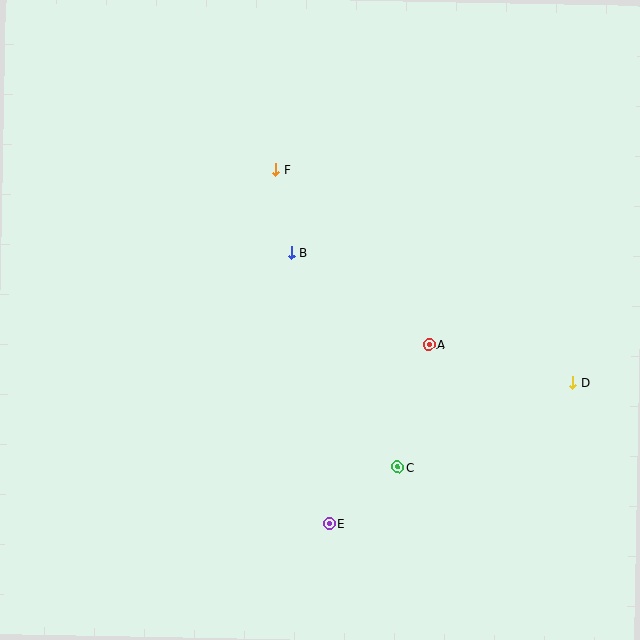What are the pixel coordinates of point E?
Point E is at (330, 524).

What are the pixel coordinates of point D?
Point D is at (572, 382).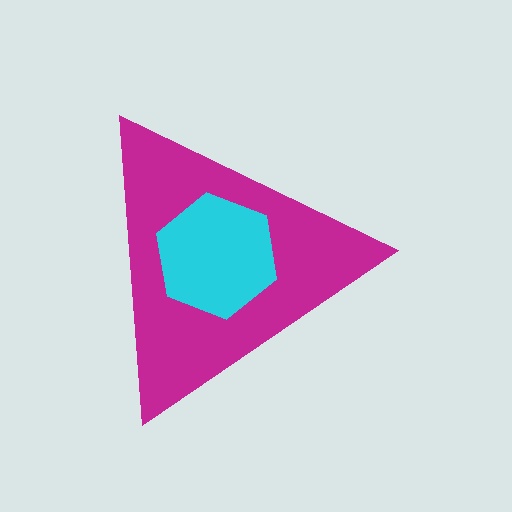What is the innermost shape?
The cyan hexagon.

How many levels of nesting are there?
2.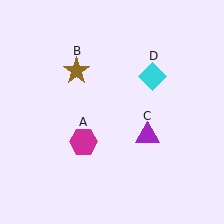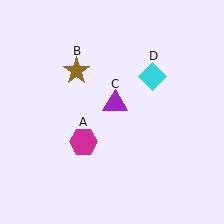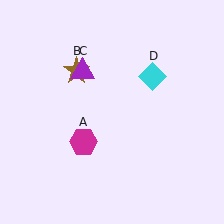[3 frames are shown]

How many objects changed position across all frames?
1 object changed position: purple triangle (object C).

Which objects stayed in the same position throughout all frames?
Magenta hexagon (object A) and brown star (object B) and cyan diamond (object D) remained stationary.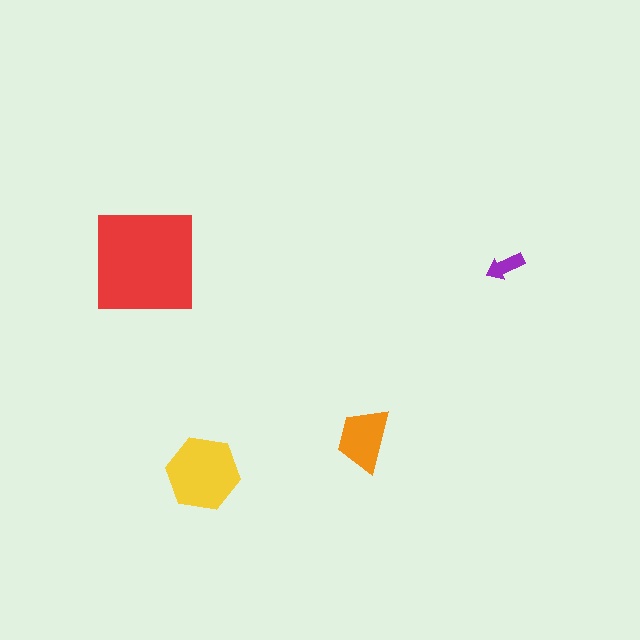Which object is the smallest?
The purple arrow.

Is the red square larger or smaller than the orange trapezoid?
Larger.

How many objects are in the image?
There are 4 objects in the image.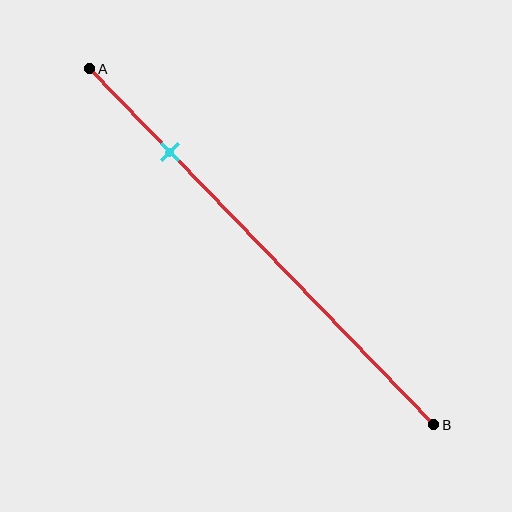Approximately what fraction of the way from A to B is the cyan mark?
The cyan mark is approximately 25% of the way from A to B.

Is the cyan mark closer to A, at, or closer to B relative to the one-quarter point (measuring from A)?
The cyan mark is approximately at the one-quarter point of segment AB.